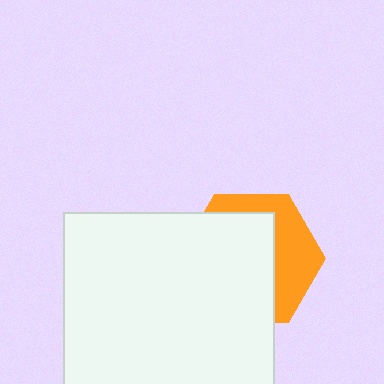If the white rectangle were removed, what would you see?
You would see the complete orange hexagon.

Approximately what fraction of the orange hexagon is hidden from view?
Roughly 63% of the orange hexagon is hidden behind the white rectangle.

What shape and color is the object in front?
The object in front is a white rectangle.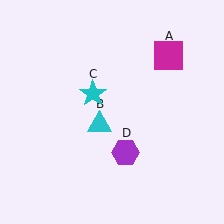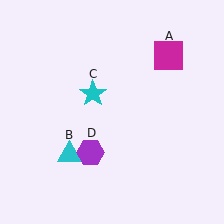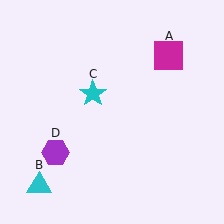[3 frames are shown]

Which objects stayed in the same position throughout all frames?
Magenta square (object A) and cyan star (object C) remained stationary.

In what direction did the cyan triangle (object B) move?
The cyan triangle (object B) moved down and to the left.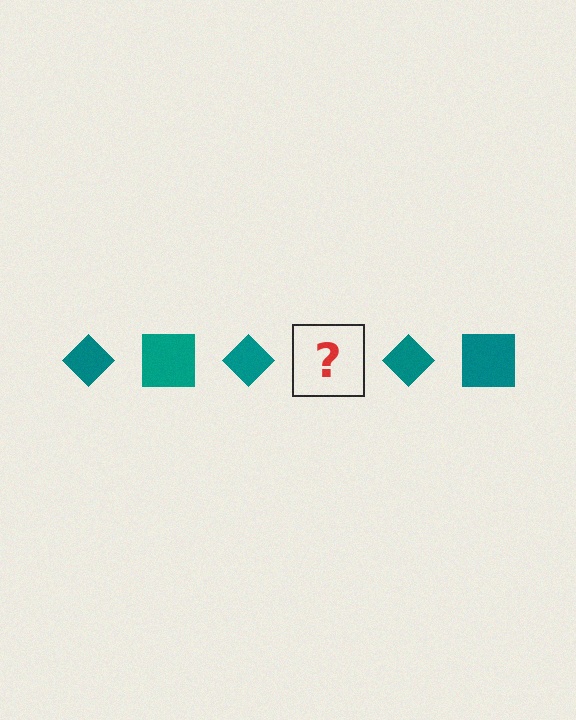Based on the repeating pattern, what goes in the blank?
The blank should be a teal square.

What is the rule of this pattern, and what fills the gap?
The rule is that the pattern cycles through diamond, square shapes in teal. The gap should be filled with a teal square.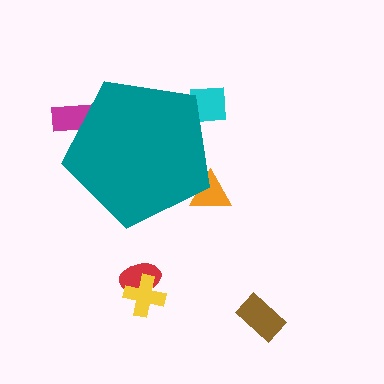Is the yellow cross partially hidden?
No, the yellow cross is fully visible.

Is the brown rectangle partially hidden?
No, the brown rectangle is fully visible.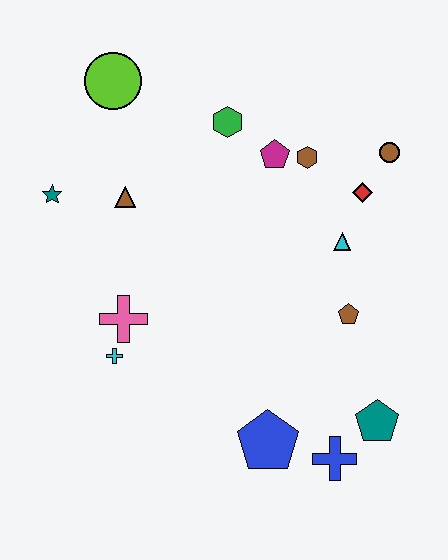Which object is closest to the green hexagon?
The magenta pentagon is closest to the green hexagon.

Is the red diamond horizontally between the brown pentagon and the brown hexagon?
No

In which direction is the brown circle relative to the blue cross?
The brown circle is above the blue cross.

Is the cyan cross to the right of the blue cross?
No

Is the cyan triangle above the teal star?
No